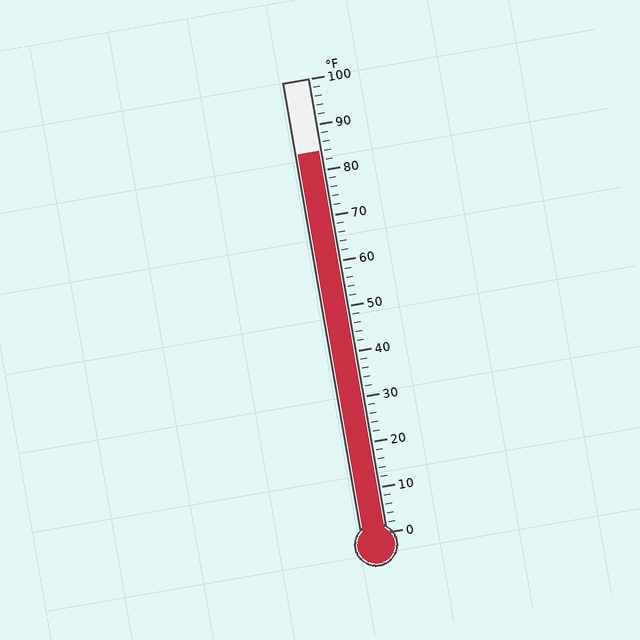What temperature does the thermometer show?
The thermometer shows approximately 84°F.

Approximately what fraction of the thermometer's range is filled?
The thermometer is filled to approximately 85% of its range.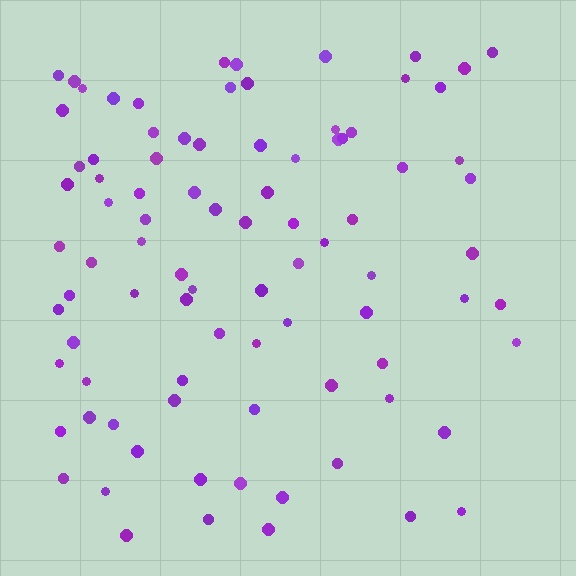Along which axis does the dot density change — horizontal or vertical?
Horizontal.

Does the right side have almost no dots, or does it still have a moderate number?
Still a moderate number, just noticeably fewer than the left.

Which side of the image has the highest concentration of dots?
The left.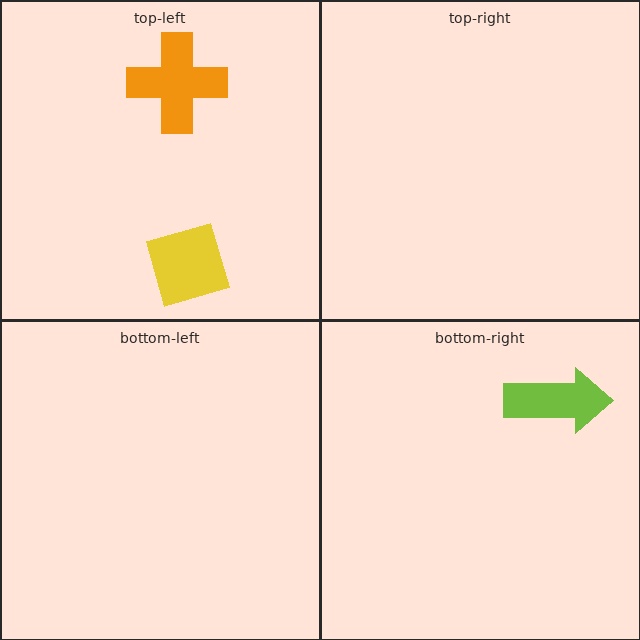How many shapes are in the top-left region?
2.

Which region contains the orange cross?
The top-left region.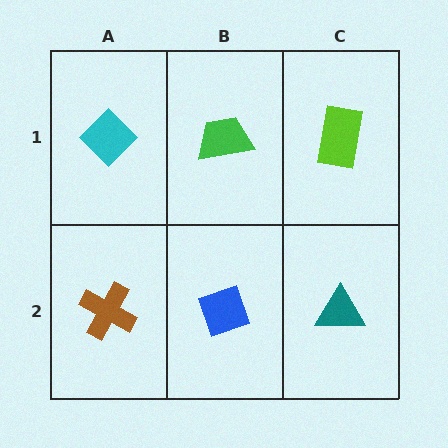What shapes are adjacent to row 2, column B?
A green trapezoid (row 1, column B), a brown cross (row 2, column A), a teal triangle (row 2, column C).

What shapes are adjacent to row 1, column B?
A blue diamond (row 2, column B), a cyan diamond (row 1, column A), a lime rectangle (row 1, column C).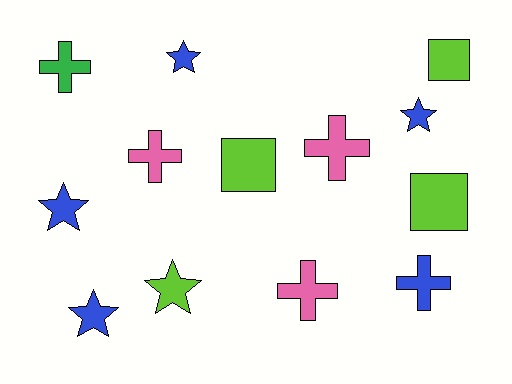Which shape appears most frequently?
Cross, with 5 objects.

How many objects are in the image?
There are 13 objects.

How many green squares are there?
There are no green squares.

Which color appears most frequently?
Blue, with 5 objects.